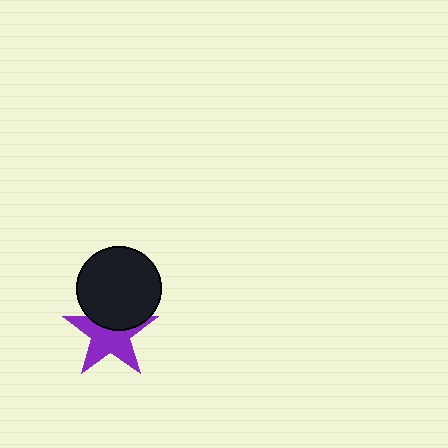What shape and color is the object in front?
The object in front is a black circle.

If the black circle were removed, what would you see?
You would see the complete purple star.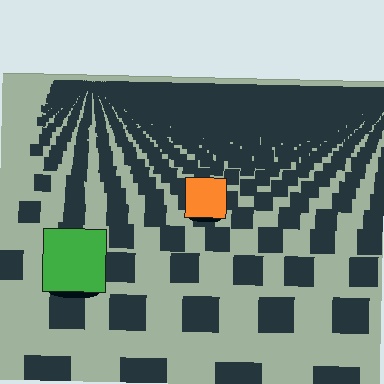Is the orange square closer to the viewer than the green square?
No. The green square is closer — you can tell from the texture gradient: the ground texture is coarser near it.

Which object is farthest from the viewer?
The orange square is farthest from the viewer. It appears smaller and the ground texture around it is denser.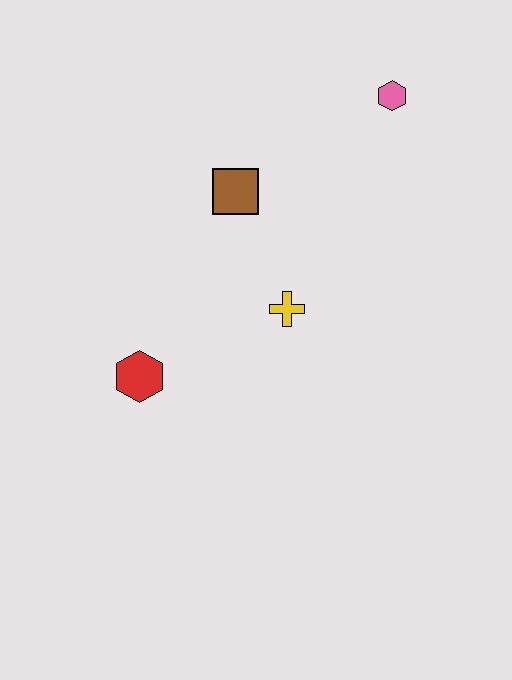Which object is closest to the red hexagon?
The yellow cross is closest to the red hexagon.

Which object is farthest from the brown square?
The red hexagon is farthest from the brown square.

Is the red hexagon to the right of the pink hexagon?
No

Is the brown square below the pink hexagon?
Yes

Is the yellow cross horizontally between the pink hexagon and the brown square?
Yes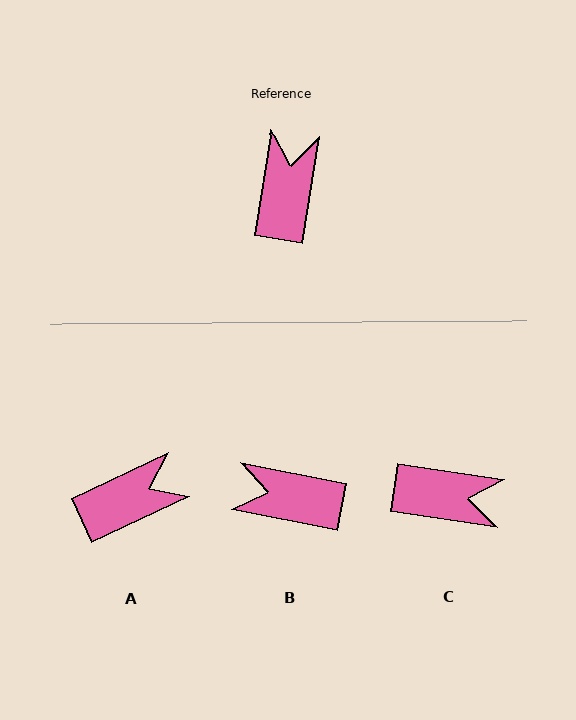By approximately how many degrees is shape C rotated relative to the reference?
Approximately 90 degrees clockwise.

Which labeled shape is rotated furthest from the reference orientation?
C, about 90 degrees away.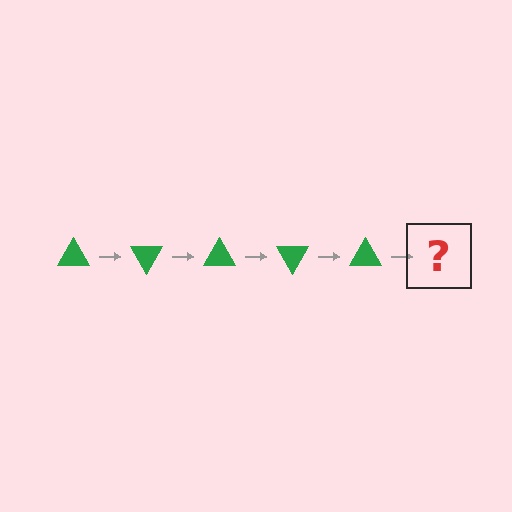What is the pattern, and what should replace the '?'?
The pattern is that the triangle rotates 60 degrees each step. The '?' should be a green triangle rotated 300 degrees.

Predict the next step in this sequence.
The next step is a green triangle rotated 300 degrees.